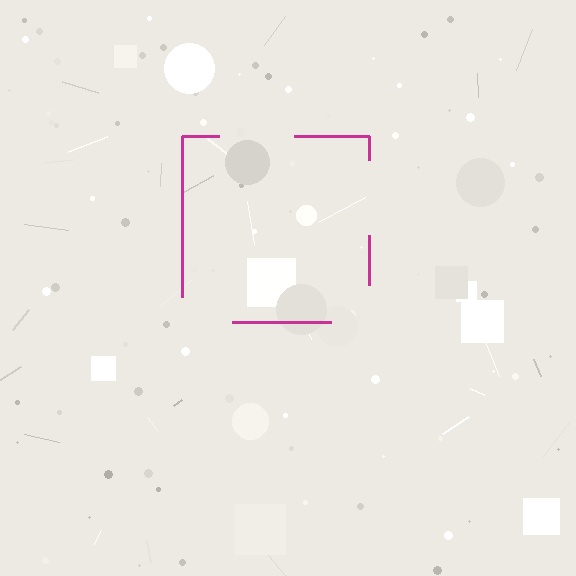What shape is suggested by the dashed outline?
The dashed outline suggests a square.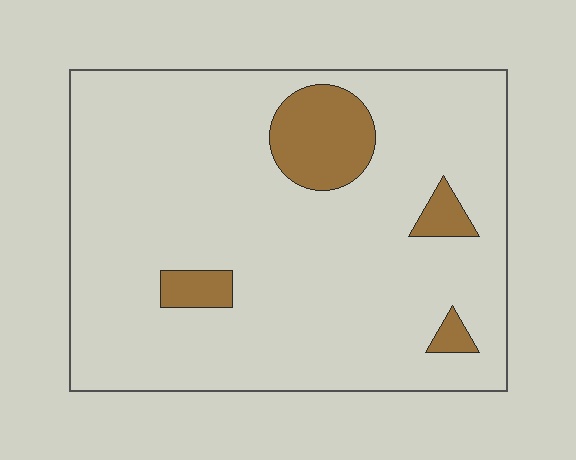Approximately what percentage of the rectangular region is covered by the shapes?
Approximately 10%.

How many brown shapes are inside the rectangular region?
4.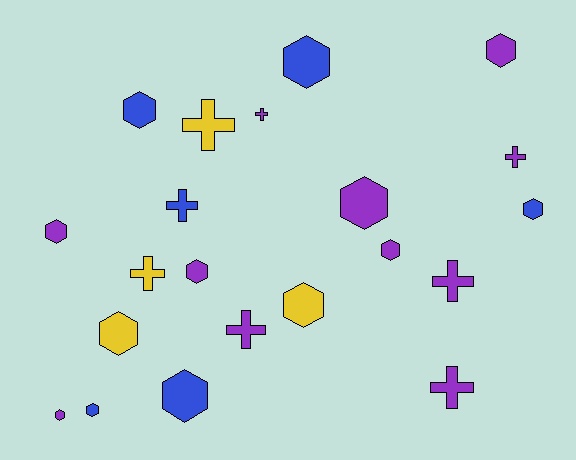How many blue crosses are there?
There is 1 blue cross.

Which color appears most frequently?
Purple, with 11 objects.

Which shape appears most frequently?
Hexagon, with 13 objects.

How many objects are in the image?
There are 21 objects.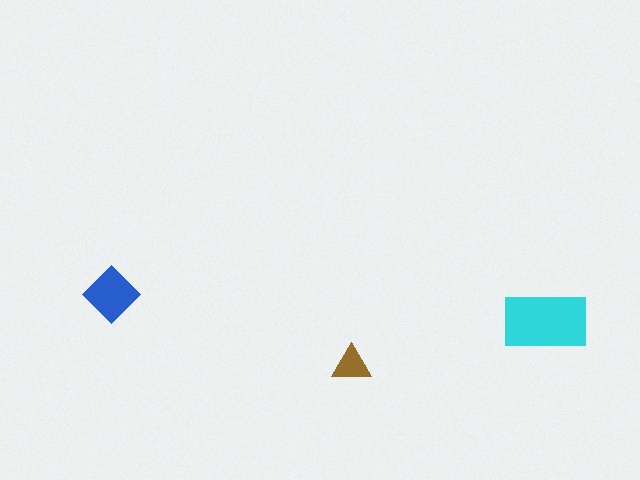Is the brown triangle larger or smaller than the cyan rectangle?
Smaller.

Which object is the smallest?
The brown triangle.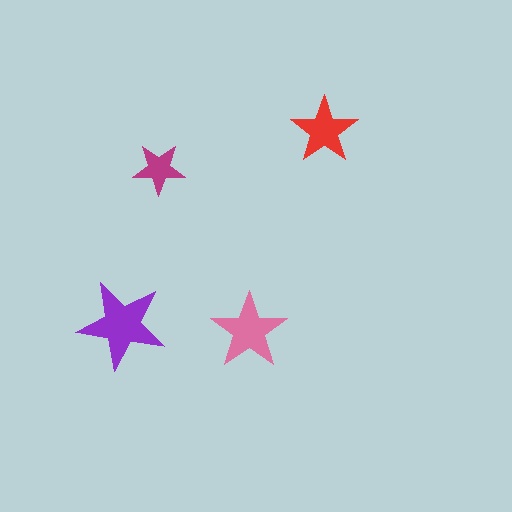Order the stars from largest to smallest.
the purple one, the pink one, the red one, the magenta one.